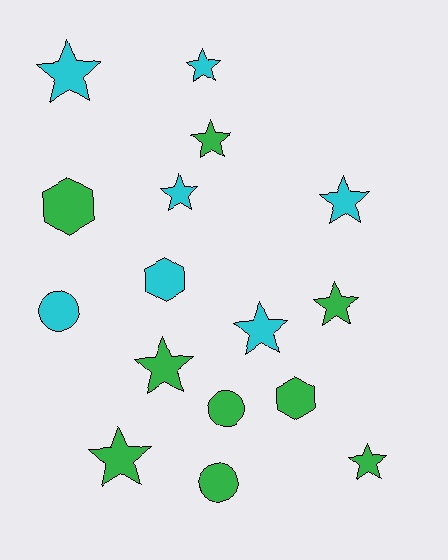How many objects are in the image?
There are 16 objects.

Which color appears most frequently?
Green, with 9 objects.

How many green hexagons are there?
There are 2 green hexagons.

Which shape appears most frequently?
Star, with 10 objects.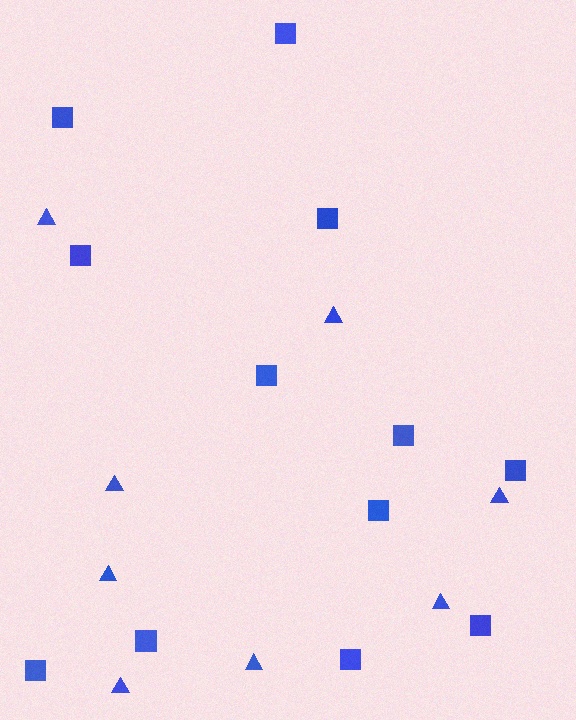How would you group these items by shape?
There are 2 groups: one group of triangles (8) and one group of squares (12).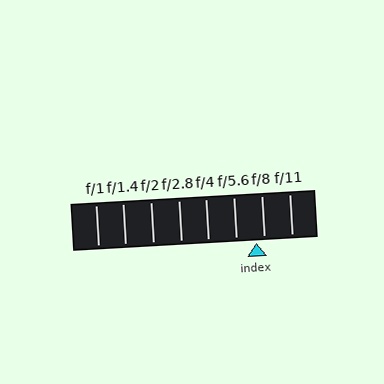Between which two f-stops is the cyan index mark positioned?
The index mark is between f/5.6 and f/8.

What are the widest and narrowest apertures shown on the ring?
The widest aperture shown is f/1 and the narrowest is f/11.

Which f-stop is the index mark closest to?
The index mark is closest to f/8.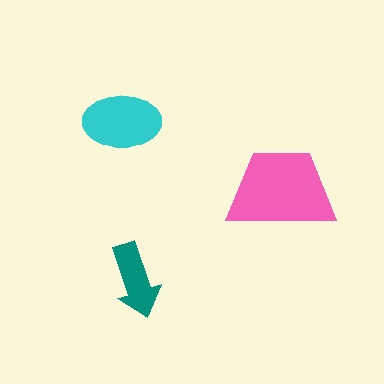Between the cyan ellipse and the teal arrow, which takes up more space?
The cyan ellipse.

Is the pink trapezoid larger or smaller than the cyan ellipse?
Larger.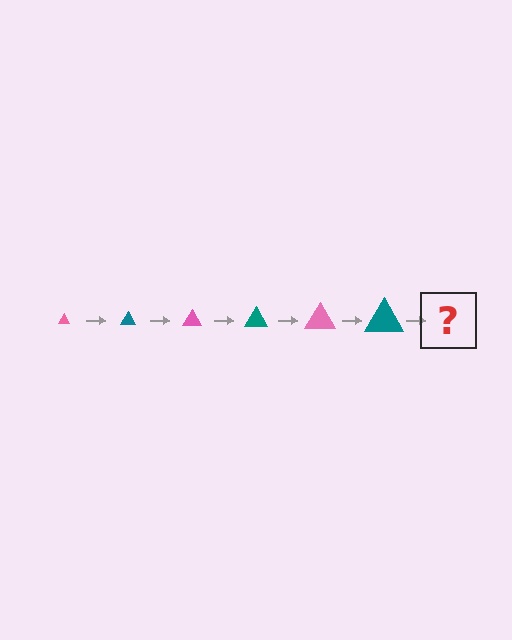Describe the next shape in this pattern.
It should be a pink triangle, larger than the previous one.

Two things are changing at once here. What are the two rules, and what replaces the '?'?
The two rules are that the triangle grows larger each step and the color cycles through pink and teal. The '?' should be a pink triangle, larger than the previous one.